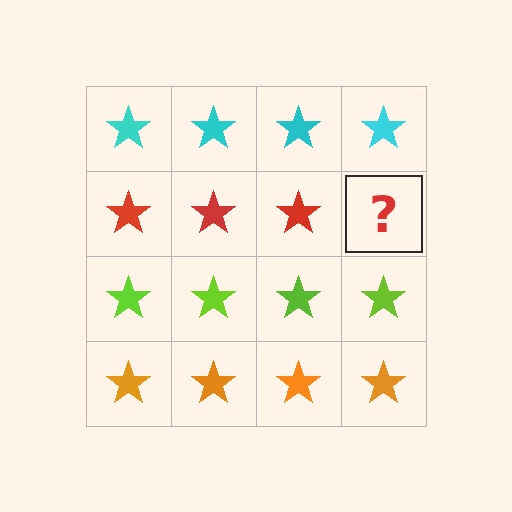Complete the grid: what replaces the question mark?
The question mark should be replaced with a red star.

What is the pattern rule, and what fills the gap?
The rule is that each row has a consistent color. The gap should be filled with a red star.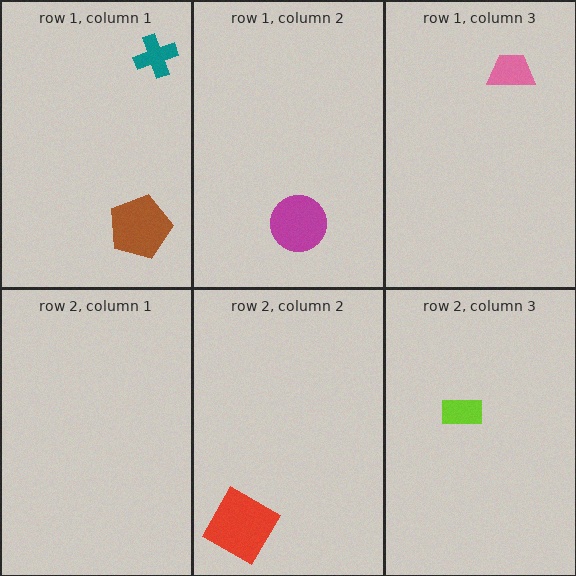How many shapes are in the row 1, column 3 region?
1.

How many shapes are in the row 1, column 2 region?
1.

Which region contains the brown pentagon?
The row 1, column 1 region.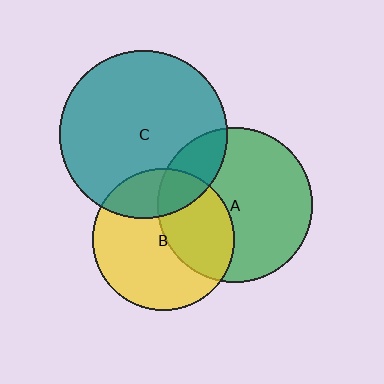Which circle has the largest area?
Circle C (teal).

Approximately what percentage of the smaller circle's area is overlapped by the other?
Approximately 20%.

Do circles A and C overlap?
Yes.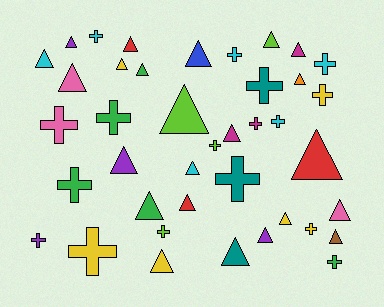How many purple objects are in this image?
There are 4 purple objects.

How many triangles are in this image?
There are 23 triangles.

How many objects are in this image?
There are 40 objects.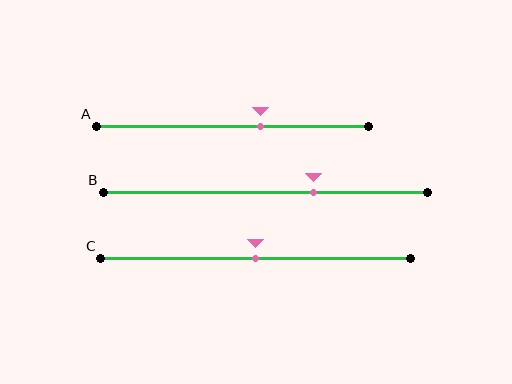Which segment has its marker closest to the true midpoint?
Segment C has its marker closest to the true midpoint.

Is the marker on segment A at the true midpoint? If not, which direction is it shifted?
No, the marker on segment A is shifted to the right by about 10% of the segment length.